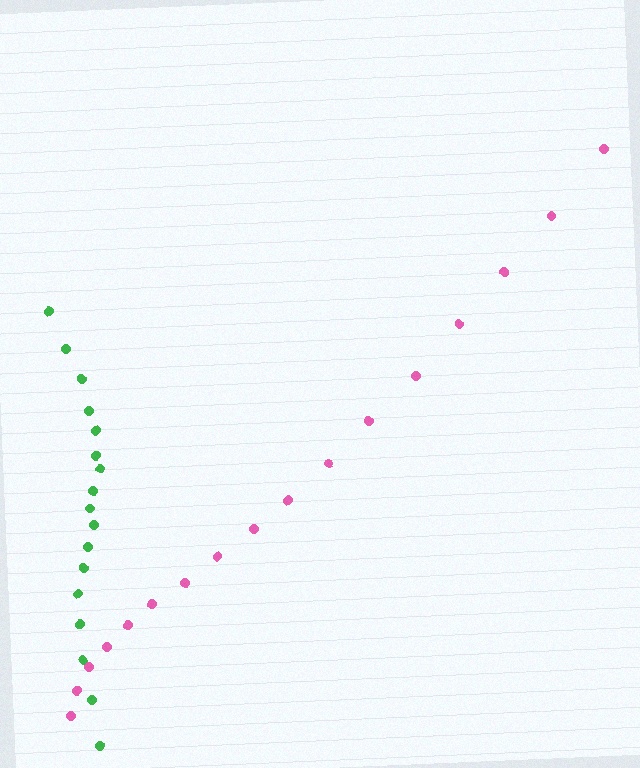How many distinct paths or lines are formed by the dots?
There are 2 distinct paths.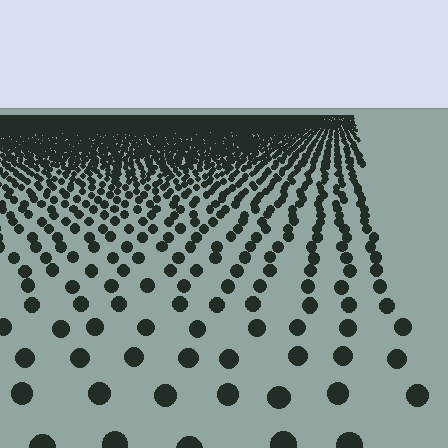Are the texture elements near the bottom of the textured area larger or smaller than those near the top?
Larger. Near the bottom, elements are closer to the viewer and appear at a bigger on-screen size.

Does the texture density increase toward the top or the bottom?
Density increases toward the top.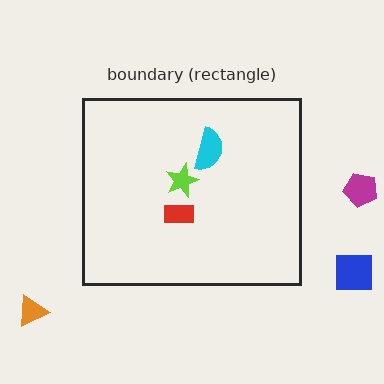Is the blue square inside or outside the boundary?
Outside.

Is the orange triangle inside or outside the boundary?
Outside.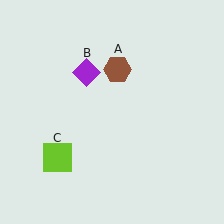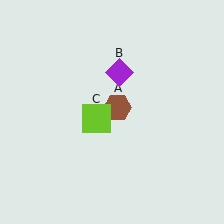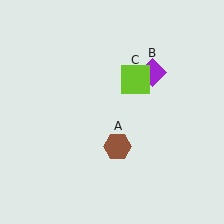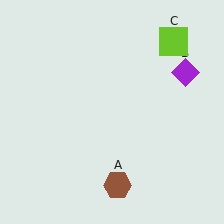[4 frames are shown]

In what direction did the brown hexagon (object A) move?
The brown hexagon (object A) moved down.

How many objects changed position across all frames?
3 objects changed position: brown hexagon (object A), purple diamond (object B), lime square (object C).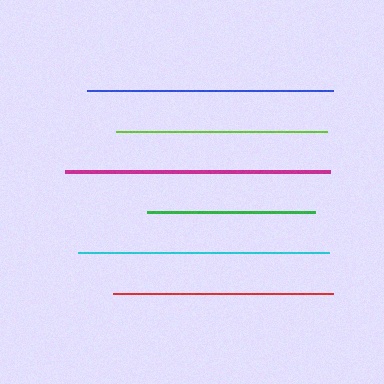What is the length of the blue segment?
The blue segment is approximately 246 pixels long.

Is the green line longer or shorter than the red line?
The red line is longer than the green line.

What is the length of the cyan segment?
The cyan segment is approximately 251 pixels long.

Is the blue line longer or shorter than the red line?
The blue line is longer than the red line.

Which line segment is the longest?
The magenta line is the longest at approximately 265 pixels.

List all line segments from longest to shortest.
From longest to shortest: magenta, cyan, blue, red, lime, green.